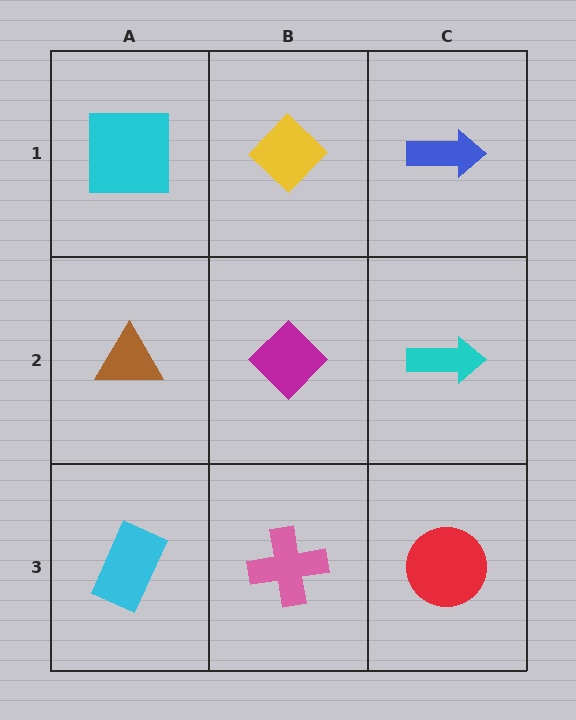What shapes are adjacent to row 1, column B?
A magenta diamond (row 2, column B), a cyan square (row 1, column A), a blue arrow (row 1, column C).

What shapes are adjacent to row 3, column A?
A brown triangle (row 2, column A), a pink cross (row 3, column B).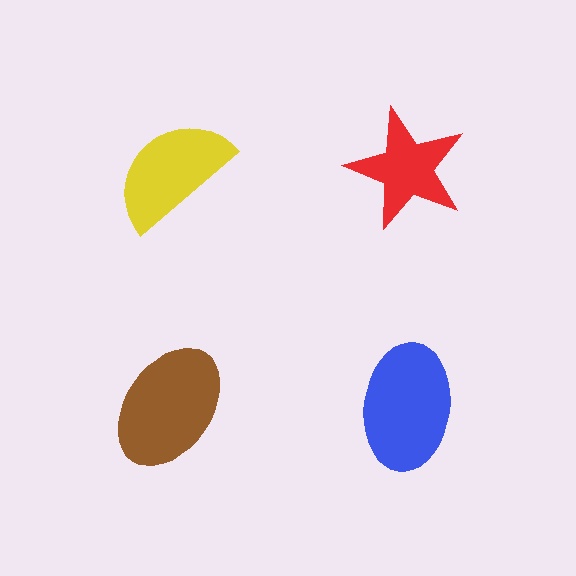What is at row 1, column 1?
A yellow semicircle.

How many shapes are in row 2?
2 shapes.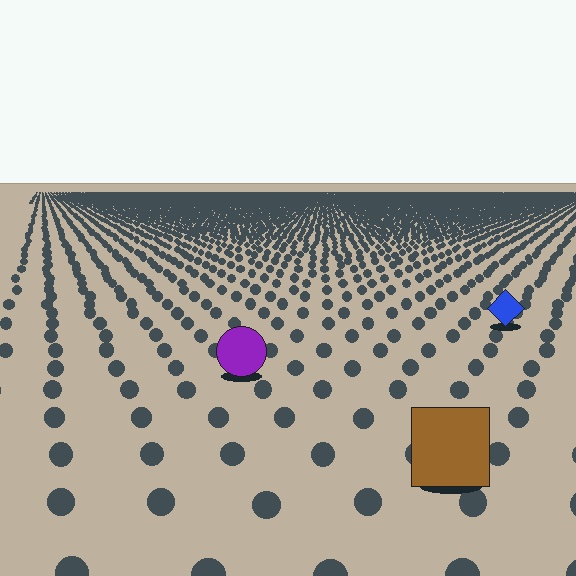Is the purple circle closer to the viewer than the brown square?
No. The brown square is closer — you can tell from the texture gradient: the ground texture is coarser near it.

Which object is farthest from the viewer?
The blue diamond is farthest from the viewer. It appears smaller and the ground texture around it is denser.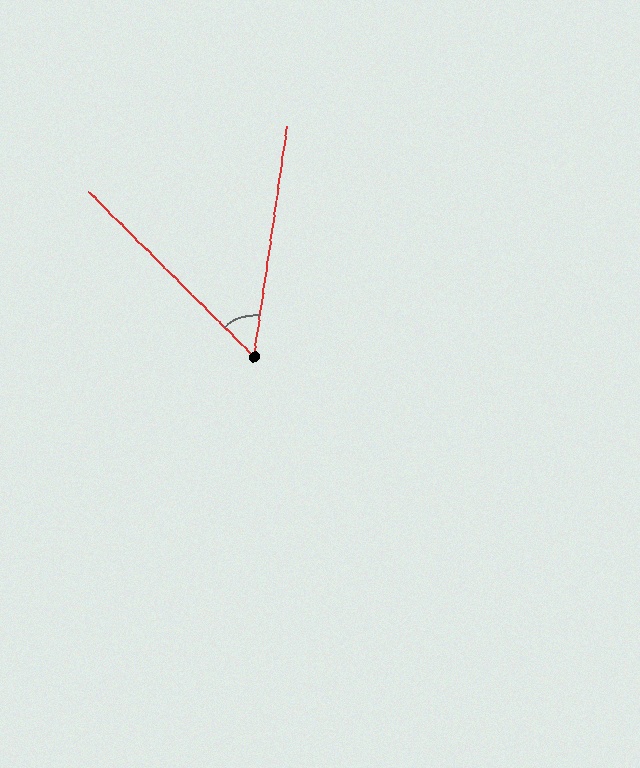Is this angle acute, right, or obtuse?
It is acute.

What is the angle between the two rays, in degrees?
Approximately 53 degrees.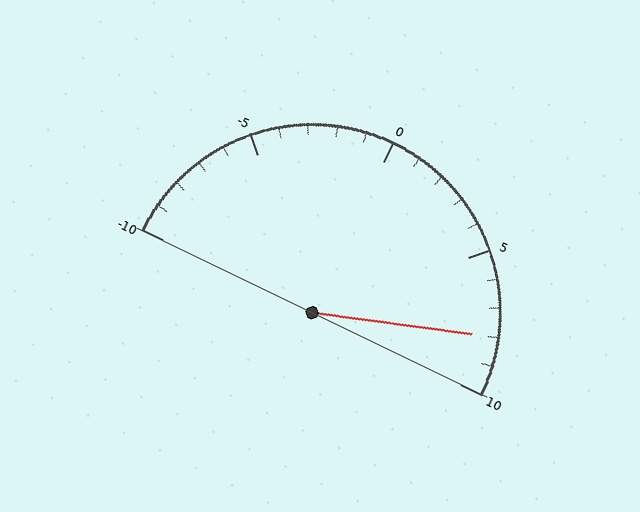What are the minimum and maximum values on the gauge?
The gauge ranges from -10 to 10.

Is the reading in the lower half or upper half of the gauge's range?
The reading is in the upper half of the range (-10 to 10).